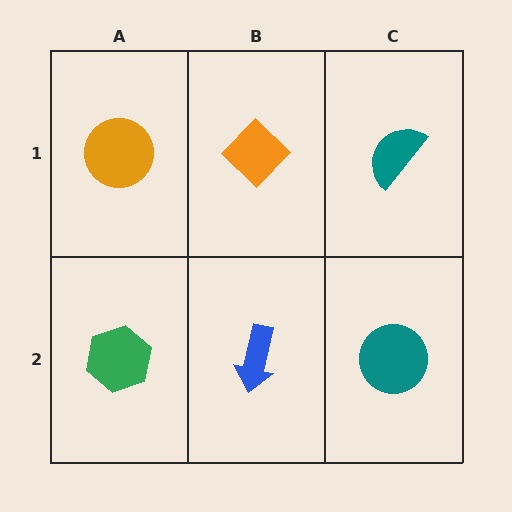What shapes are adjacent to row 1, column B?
A blue arrow (row 2, column B), an orange circle (row 1, column A), a teal semicircle (row 1, column C).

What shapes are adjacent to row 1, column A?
A green hexagon (row 2, column A), an orange diamond (row 1, column B).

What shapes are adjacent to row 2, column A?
An orange circle (row 1, column A), a blue arrow (row 2, column B).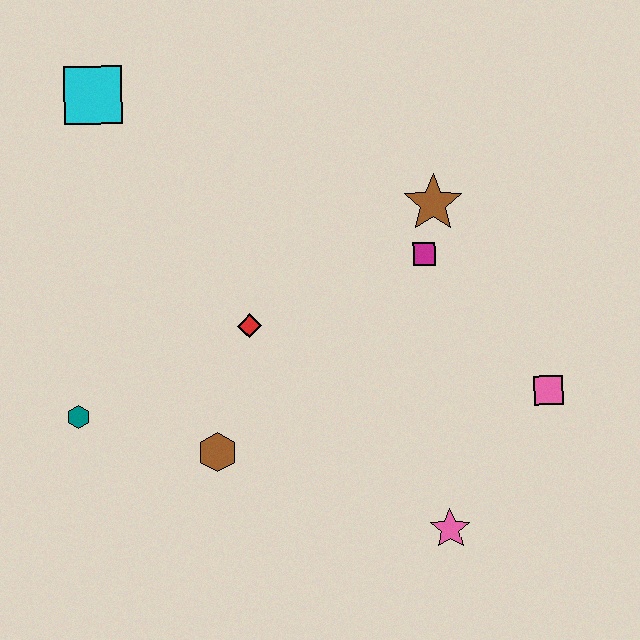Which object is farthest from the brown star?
The teal hexagon is farthest from the brown star.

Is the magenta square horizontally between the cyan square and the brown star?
Yes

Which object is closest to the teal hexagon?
The brown hexagon is closest to the teal hexagon.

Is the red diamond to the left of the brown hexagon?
No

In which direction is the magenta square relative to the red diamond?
The magenta square is to the right of the red diamond.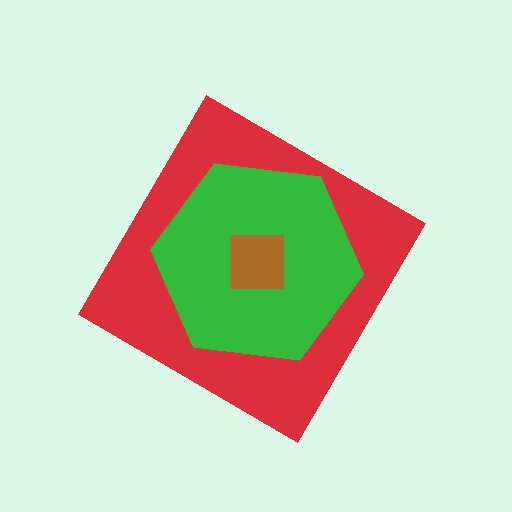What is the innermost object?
The brown square.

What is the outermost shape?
The red diamond.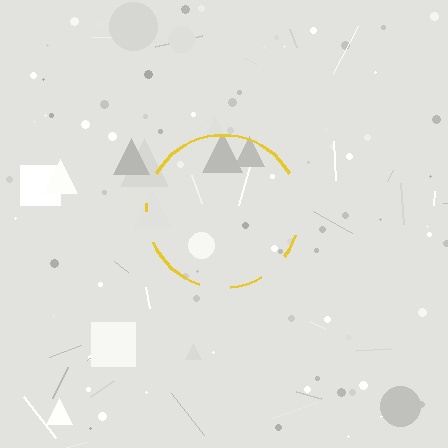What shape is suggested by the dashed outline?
The dashed outline suggests a circle.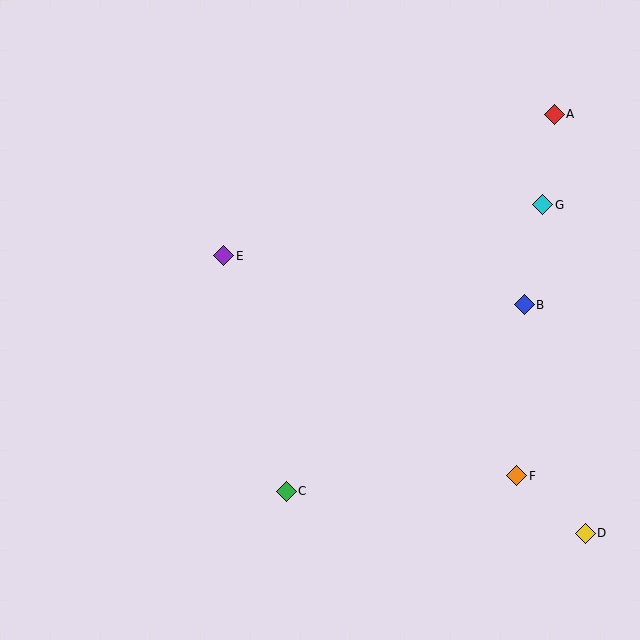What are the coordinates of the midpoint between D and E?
The midpoint between D and E is at (405, 395).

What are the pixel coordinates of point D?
Point D is at (585, 533).